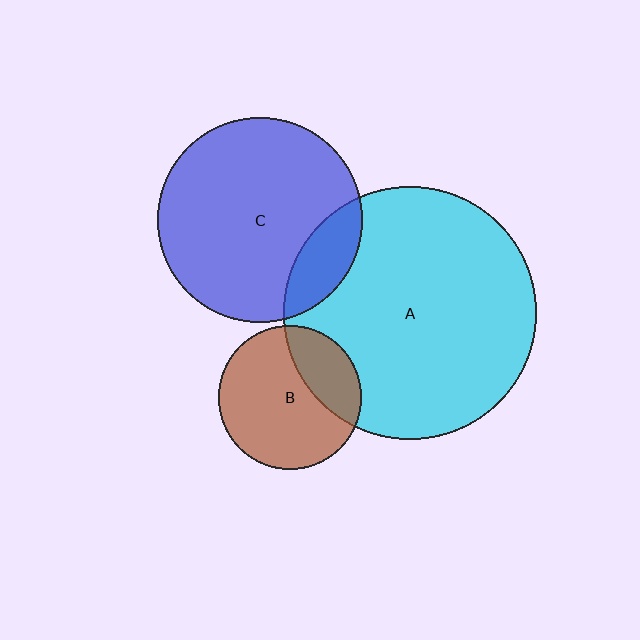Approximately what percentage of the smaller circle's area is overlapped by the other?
Approximately 30%.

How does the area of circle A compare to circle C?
Approximately 1.5 times.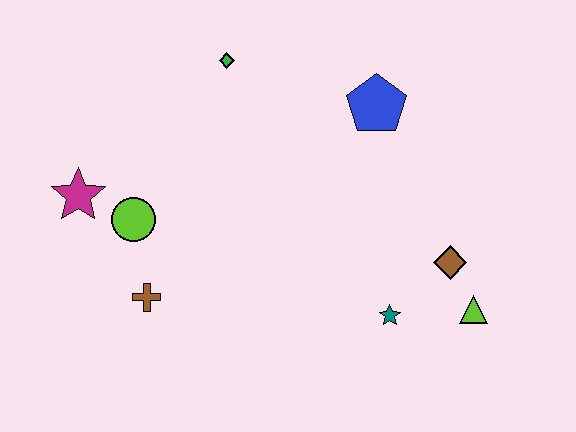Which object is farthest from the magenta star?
The lime triangle is farthest from the magenta star.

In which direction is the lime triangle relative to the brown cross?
The lime triangle is to the right of the brown cross.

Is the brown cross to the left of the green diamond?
Yes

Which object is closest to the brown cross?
The lime circle is closest to the brown cross.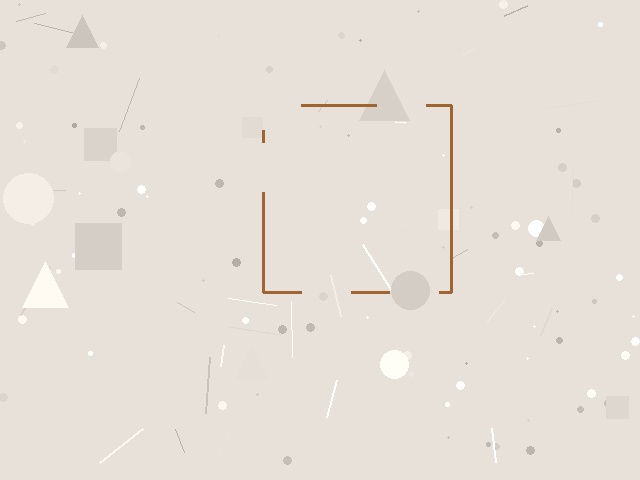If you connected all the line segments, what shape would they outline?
They would outline a square.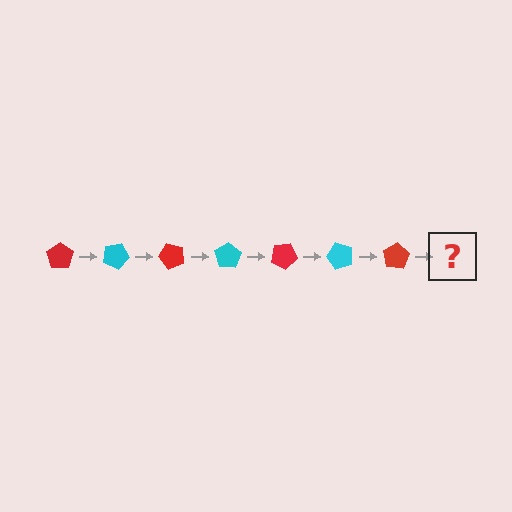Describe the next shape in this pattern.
It should be a cyan pentagon, rotated 175 degrees from the start.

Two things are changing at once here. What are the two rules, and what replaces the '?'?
The two rules are that it rotates 25 degrees each step and the color cycles through red and cyan. The '?' should be a cyan pentagon, rotated 175 degrees from the start.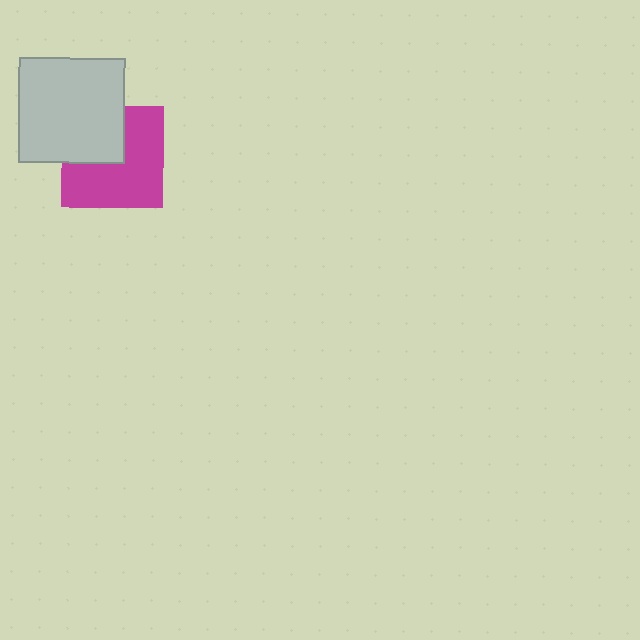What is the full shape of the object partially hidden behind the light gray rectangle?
The partially hidden object is a magenta square.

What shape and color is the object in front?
The object in front is a light gray rectangle.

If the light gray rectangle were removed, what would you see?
You would see the complete magenta square.